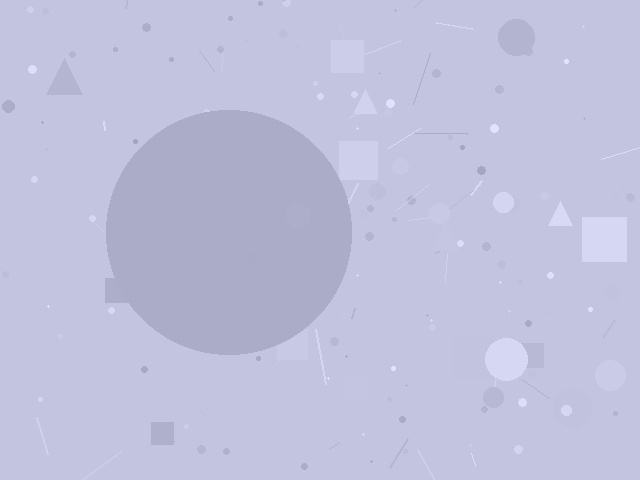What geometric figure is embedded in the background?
A circle is embedded in the background.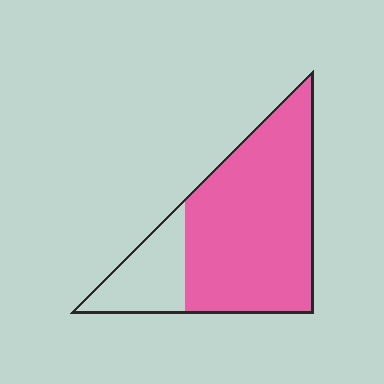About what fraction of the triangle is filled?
About four fifths (4/5).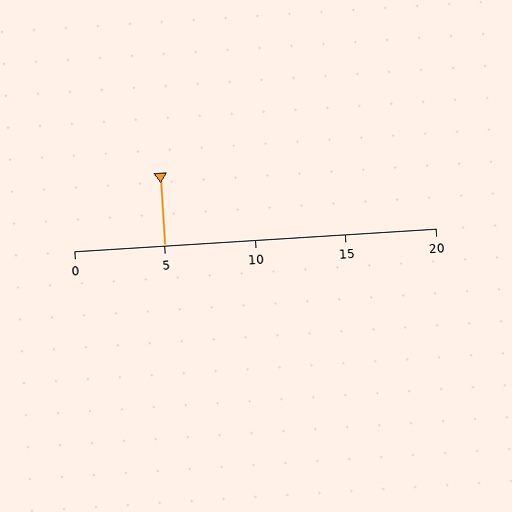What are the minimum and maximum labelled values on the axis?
The axis runs from 0 to 20.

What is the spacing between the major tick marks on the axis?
The major ticks are spaced 5 apart.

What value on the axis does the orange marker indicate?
The marker indicates approximately 5.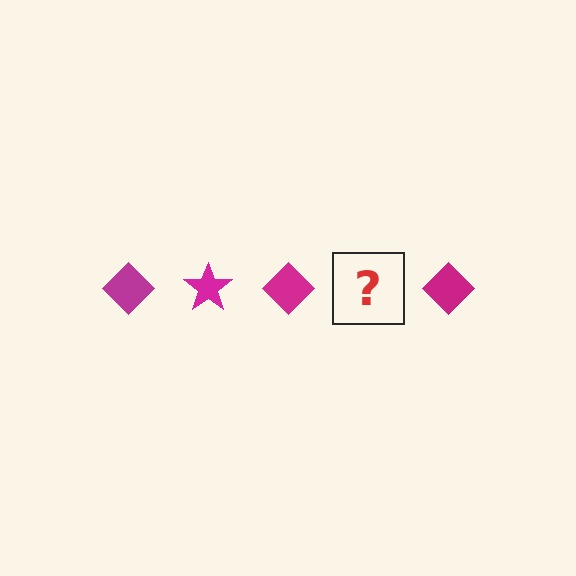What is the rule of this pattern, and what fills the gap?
The rule is that the pattern cycles through diamond, star shapes in magenta. The gap should be filled with a magenta star.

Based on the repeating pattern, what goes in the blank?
The blank should be a magenta star.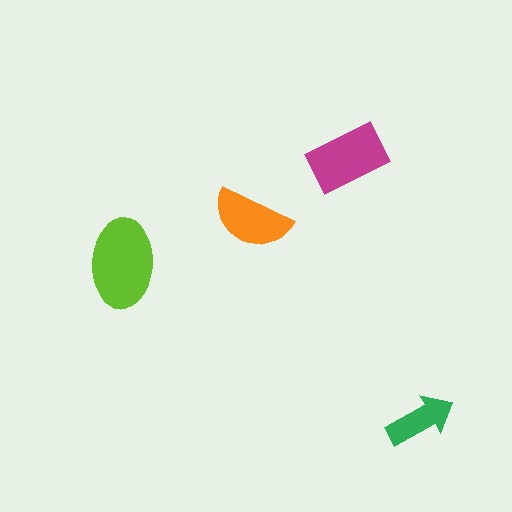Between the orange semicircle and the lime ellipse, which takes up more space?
The lime ellipse.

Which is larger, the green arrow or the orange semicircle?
The orange semicircle.